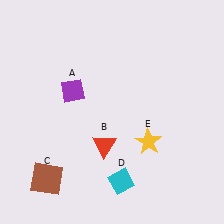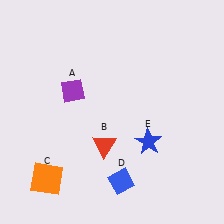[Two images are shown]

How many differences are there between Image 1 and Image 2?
There are 3 differences between the two images.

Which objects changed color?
C changed from brown to orange. D changed from cyan to blue. E changed from yellow to blue.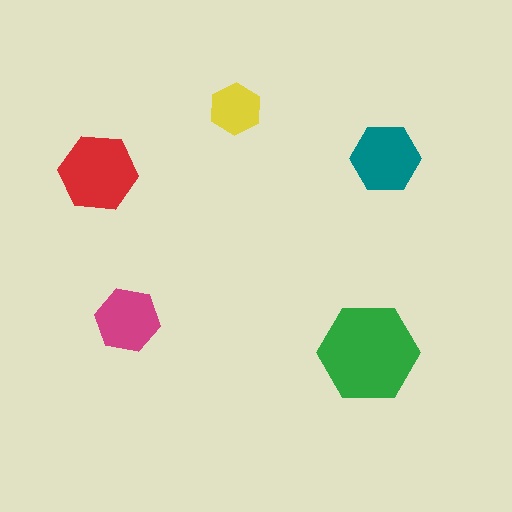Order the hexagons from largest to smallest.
the green one, the red one, the teal one, the magenta one, the yellow one.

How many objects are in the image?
There are 5 objects in the image.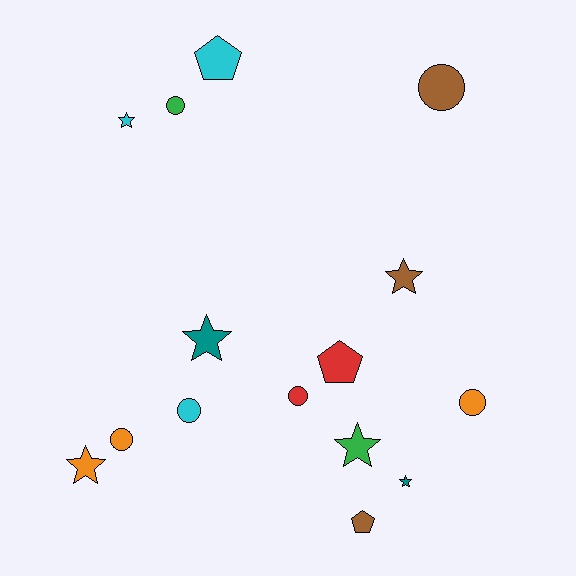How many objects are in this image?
There are 15 objects.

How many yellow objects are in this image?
There are no yellow objects.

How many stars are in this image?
There are 6 stars.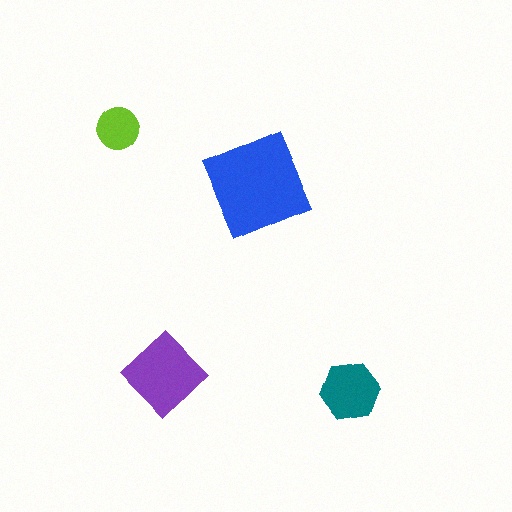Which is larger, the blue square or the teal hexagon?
The blue square.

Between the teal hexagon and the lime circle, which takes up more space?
The teal hexagon.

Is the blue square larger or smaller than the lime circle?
Larger.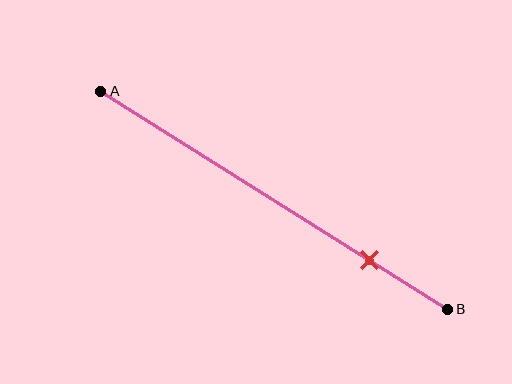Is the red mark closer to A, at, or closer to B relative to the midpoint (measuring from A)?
The red mark is closer to point B than the midpoint of segment AB.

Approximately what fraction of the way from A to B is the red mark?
The red mark is approximately 80% of the way from A to B.